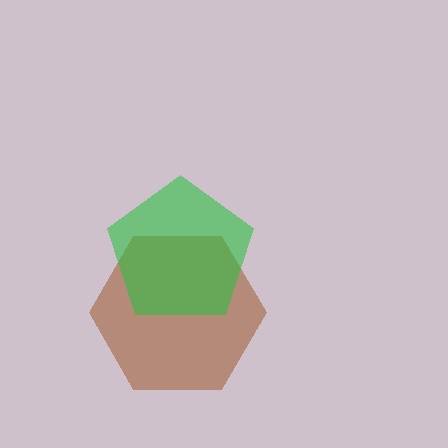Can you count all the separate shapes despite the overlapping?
Yes, there are 2 separate shapes.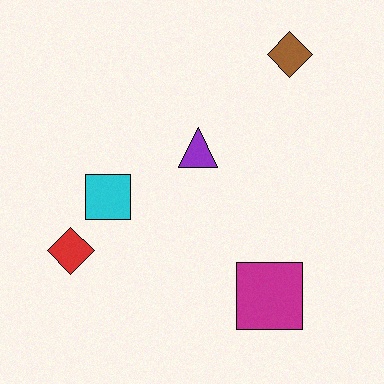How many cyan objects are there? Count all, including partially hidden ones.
There is 1 cyan object.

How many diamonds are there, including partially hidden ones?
There are 2 diamonds.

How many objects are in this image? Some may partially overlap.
There are 5 objects.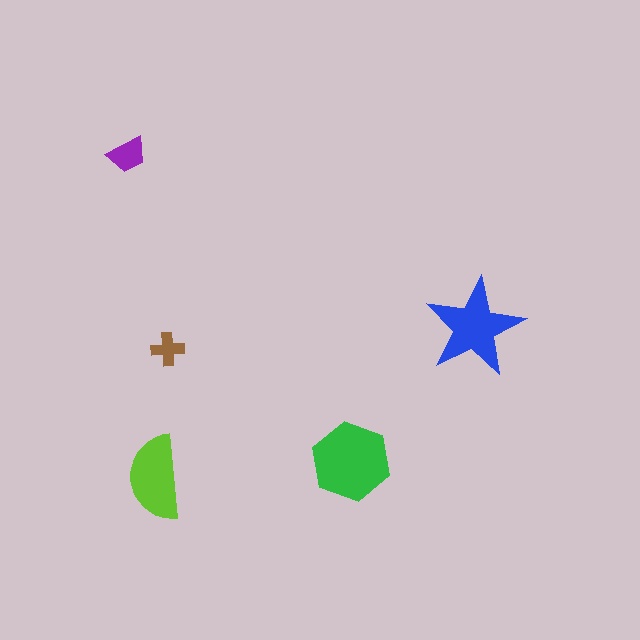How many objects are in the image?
There are 5 objects in the image.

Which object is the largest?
The green hexagon.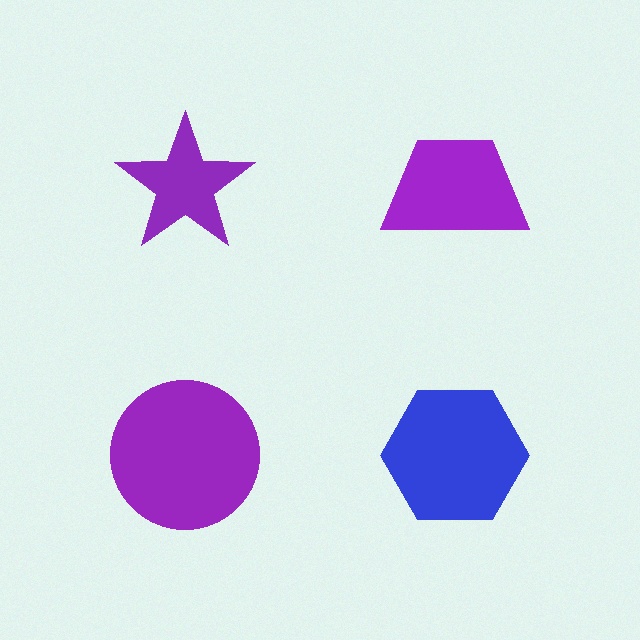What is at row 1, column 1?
A purple star.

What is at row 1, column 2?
A purple trapezoid.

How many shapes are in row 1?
2 shapes.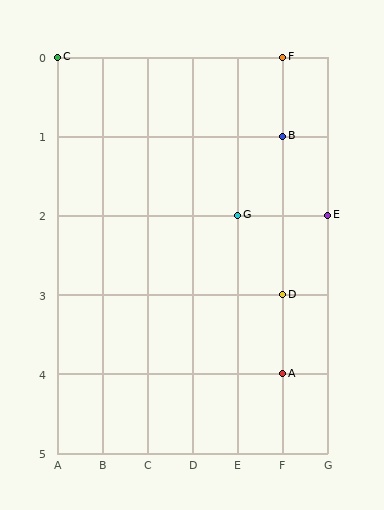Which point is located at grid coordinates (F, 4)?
Point A is at (F, 4).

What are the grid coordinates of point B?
Point B is at grid coordinates (F, 1).